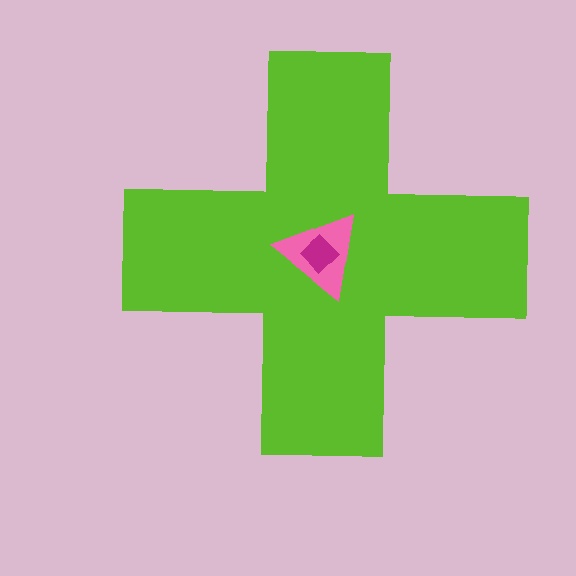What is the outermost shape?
The lime cross.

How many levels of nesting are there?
3.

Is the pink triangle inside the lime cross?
Yes.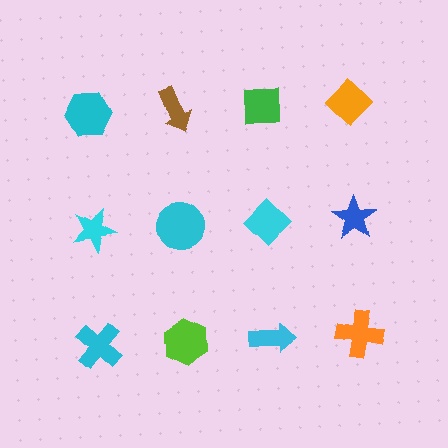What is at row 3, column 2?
A lime hexagon.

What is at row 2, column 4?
A blue star.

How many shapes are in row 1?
4 shapes.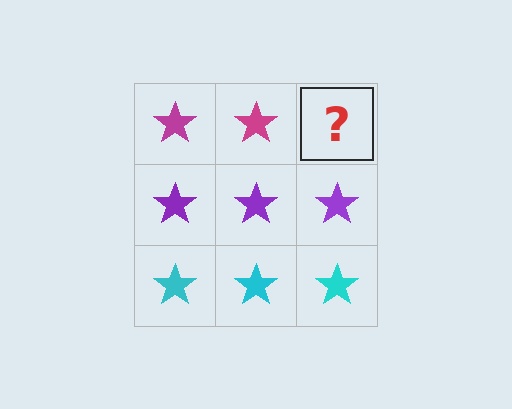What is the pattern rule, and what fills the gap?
The rule is that each row has a consistent color. The gap should be filled with a magenta star.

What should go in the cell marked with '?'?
The missing cell should contain a magenta star.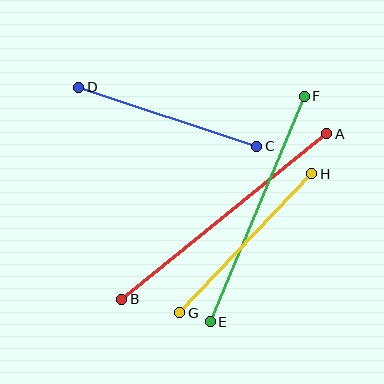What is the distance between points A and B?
The distance is approximately 263 pixels.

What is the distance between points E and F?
The distance is approximately 244 pixels.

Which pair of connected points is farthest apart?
Points A and B are farthest apart.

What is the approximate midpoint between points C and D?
The midpoint is at approximately (168, 117) pixels.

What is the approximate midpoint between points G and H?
The midpoint is at approximately (246, 243) pixels.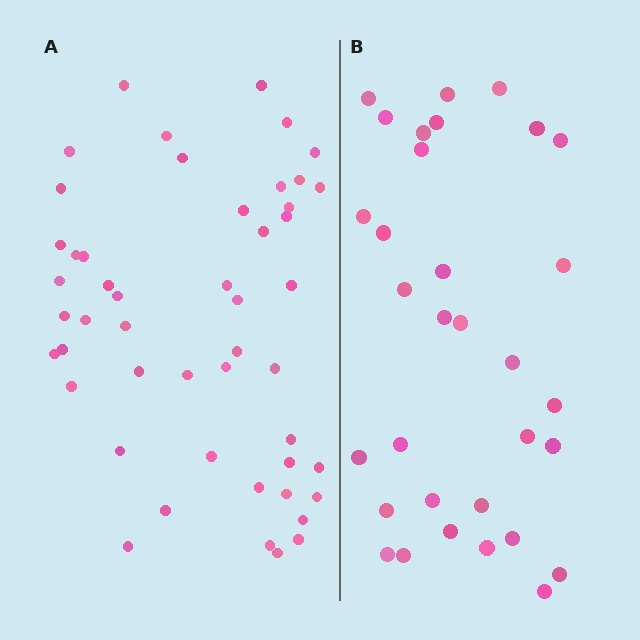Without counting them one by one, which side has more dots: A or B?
Region A (the left region) has more dots.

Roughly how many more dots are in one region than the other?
Region A has approximately 15 more dots than region B.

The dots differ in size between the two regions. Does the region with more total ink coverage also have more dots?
No. Region B has more total ink coverage because its dots are larger, but region A actually contains more individual dots. Total area can be misleading — the number of items is what matters here.